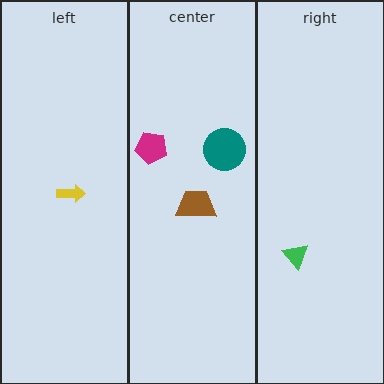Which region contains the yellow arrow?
The left region.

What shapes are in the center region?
The brown trapezoid, the teal circle, the magenta pentagon.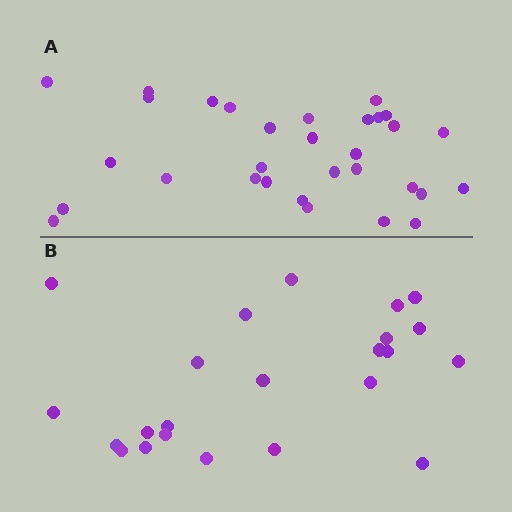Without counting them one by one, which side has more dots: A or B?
Region A (the top region) has more dots.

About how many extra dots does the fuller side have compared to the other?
Region A has roughly 8 or so more dots than region B.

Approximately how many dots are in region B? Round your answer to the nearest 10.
About 20 dots. (The exact count is 23, which rounds to 20.)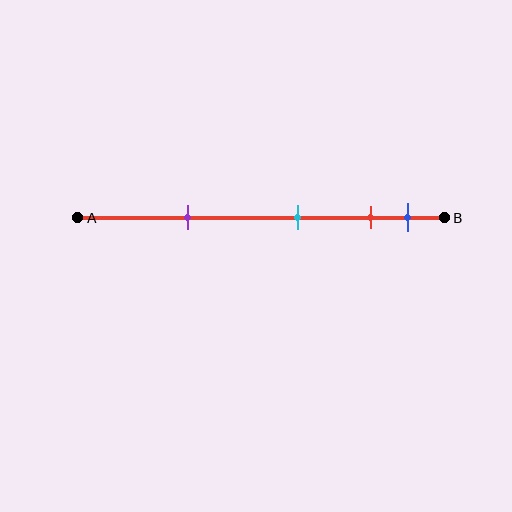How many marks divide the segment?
There are 4 marks dividing the segment.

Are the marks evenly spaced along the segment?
No, the marks are not evenly spaced.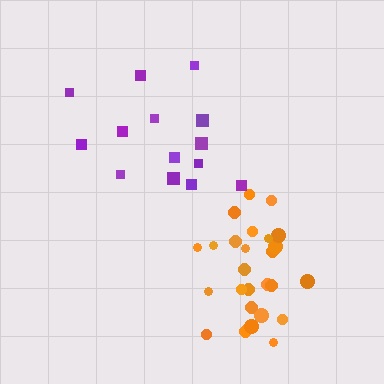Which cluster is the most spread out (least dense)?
Purple.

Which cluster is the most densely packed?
Orange.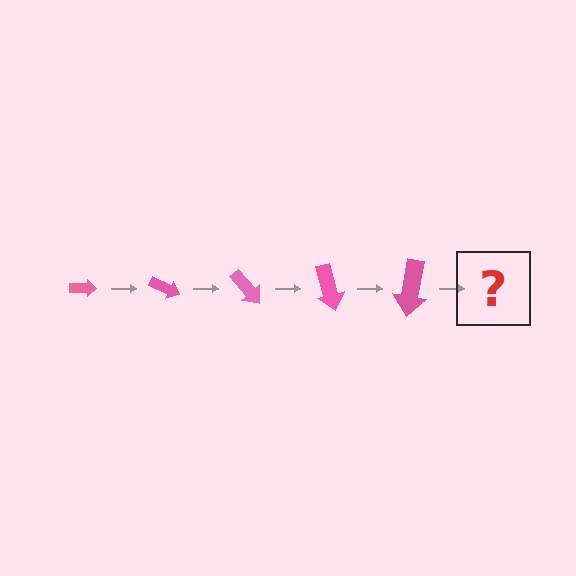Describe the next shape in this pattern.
It should be an arrow, larger than the previous one and rotated 125 degrees from the start.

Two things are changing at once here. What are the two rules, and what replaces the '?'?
The two rules are that the arrow grows larger each step and it rotates 25 degrees each step. The '?' should be an arrow, larger than the previous one and rotated 125 degrees from the start.